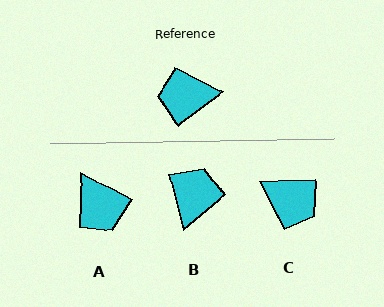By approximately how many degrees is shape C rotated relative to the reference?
Approximately 145 degrees counter-clockwise.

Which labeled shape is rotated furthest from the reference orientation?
C, about 145 degrees away.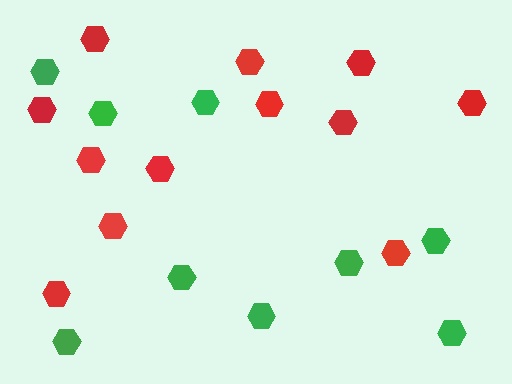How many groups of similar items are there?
There are 2 groups: one group of red hexagons (12) and one group of green hexagons (9).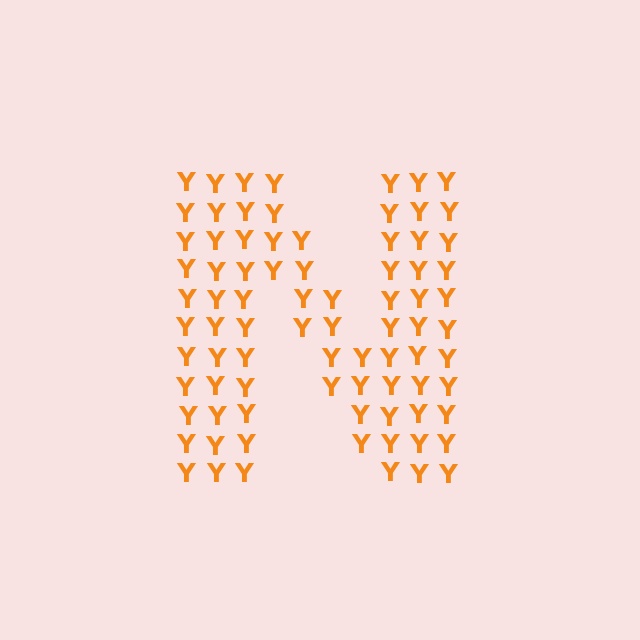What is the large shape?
The large shape is the letter N.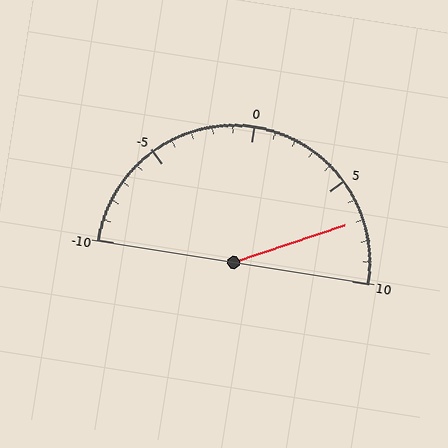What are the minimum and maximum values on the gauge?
The gauge ranges from -10 to 10.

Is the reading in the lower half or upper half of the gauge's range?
The reading is in the upper half of the range (-10 to 10).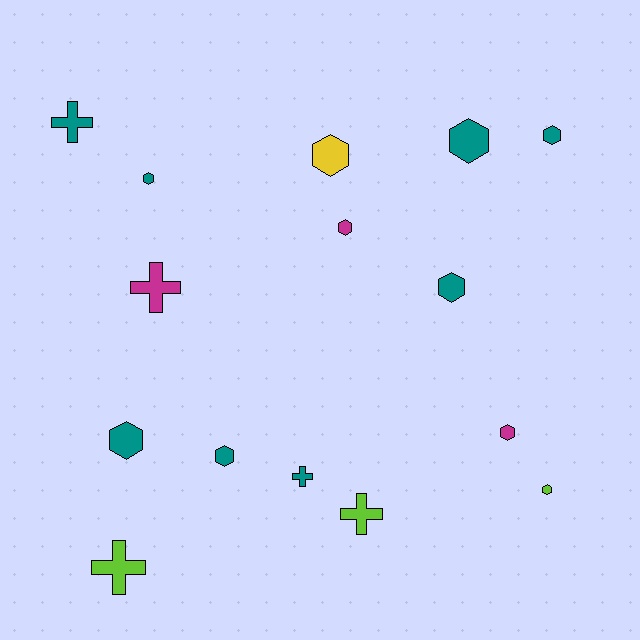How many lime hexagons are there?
There is 1 lime hexagon.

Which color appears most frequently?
Teal, with 8 objects.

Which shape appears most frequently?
Hexagon, with 10 objects.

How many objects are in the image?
There are 15 objects.